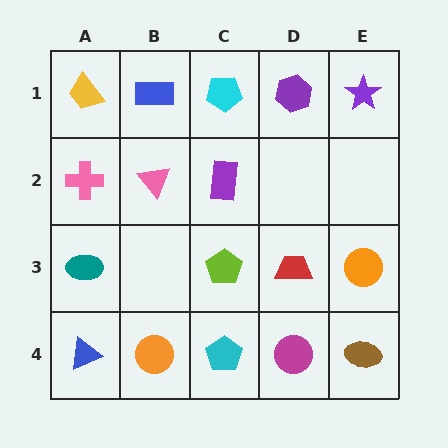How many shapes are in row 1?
5 shapes.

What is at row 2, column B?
A pink triangle.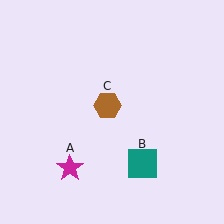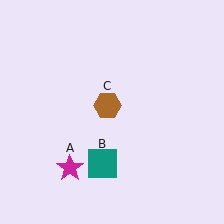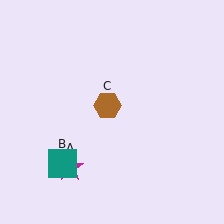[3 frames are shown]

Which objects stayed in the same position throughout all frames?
Magenta star (object A) and brown hexagon (object C) remained stationary.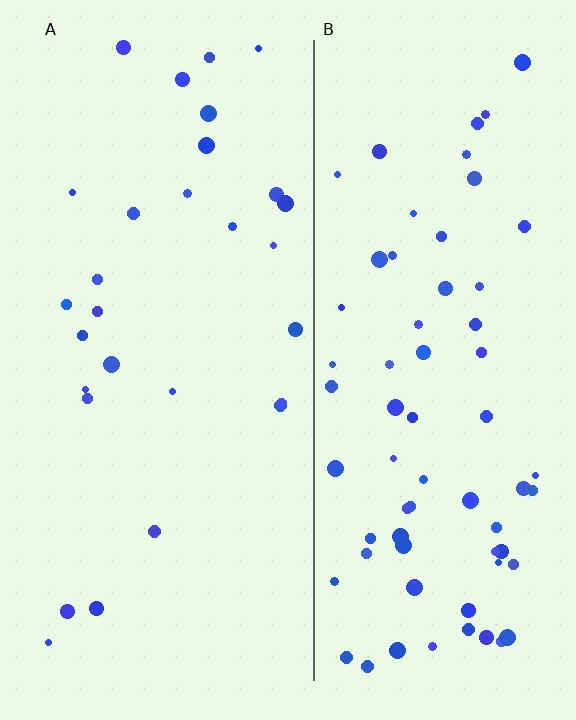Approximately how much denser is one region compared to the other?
Approximately 2.4× — region B over region A.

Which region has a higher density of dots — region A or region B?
B (the right).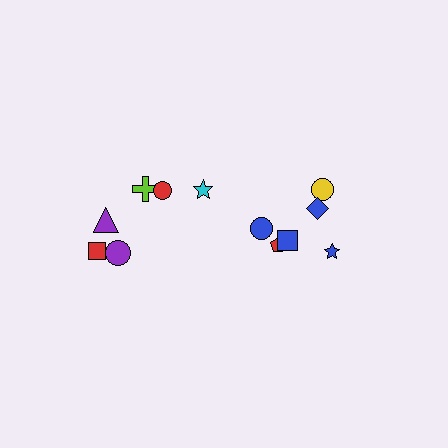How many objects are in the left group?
There are 5 objects.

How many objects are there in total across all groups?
There are 12 objects.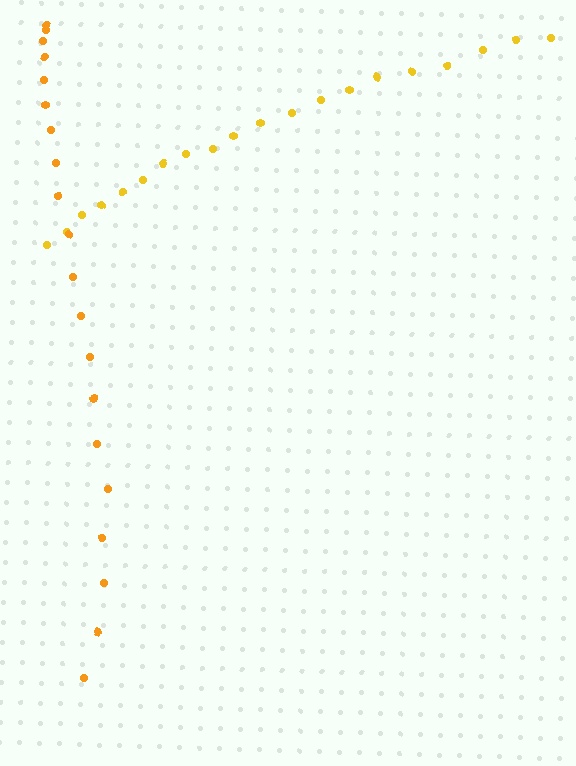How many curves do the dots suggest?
There are 2 distinct paths.